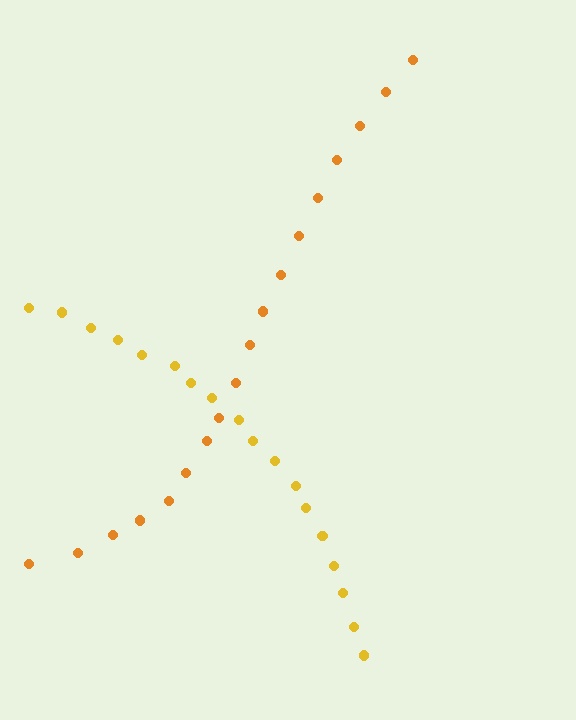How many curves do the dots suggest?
There are 2 distinct paths.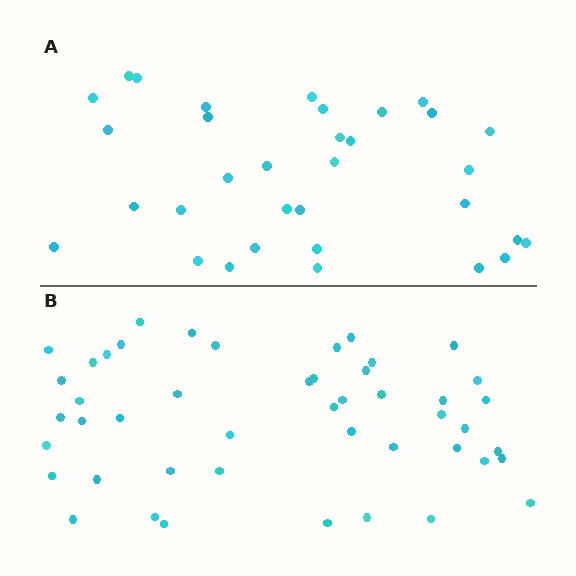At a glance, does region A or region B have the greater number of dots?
Region B (the bottom region) has more dots.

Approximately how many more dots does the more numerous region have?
Region B has approximately 15 more dots than region A.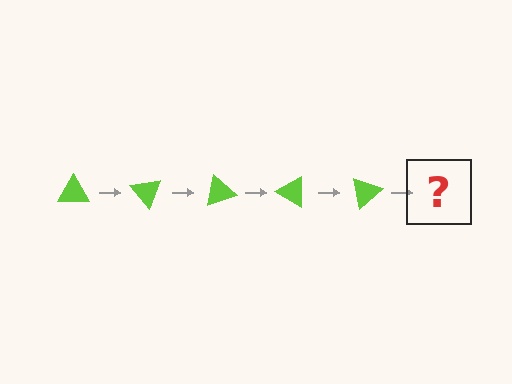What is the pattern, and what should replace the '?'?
The pattern is that the triangle rotates 50 degrees each step. The '?' should be a lime triangle rotated 250 degrees.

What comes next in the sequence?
The next element should be a lime triangle rotated 250 degrees.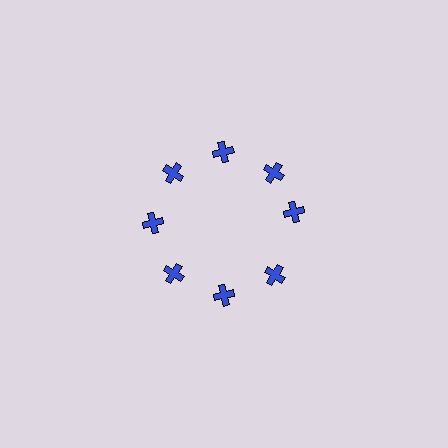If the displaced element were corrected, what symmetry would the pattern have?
It would have 8-fold rotational symmetry — the pattern would map onto itself every 45 degrees.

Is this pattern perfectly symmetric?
No. The 8 blue crosses are arranged in a ring, but one element near the 3 o'clock position is rotated out of alignment along the ring, breaking the 8-fold rotational symmetry.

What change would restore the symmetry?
The symmetry would be restored by rotating it back into even spacing with its neighbors so that all 8 crosses sit at equal angles and equal distance from the center.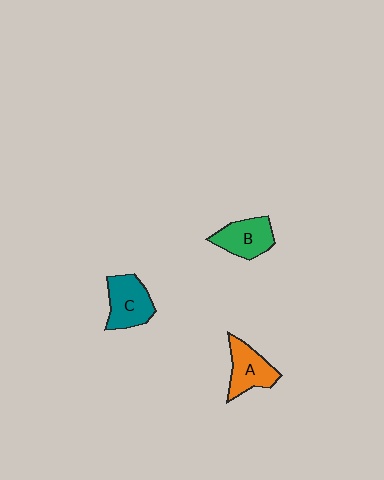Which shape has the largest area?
Shape C (teal).